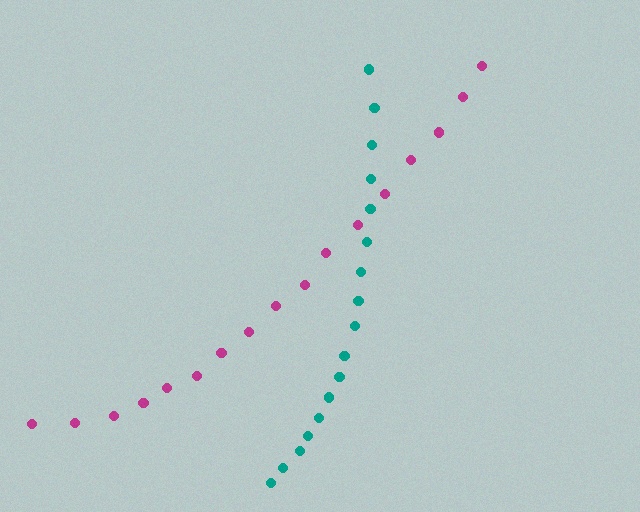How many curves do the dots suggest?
There are 2 distinct paths.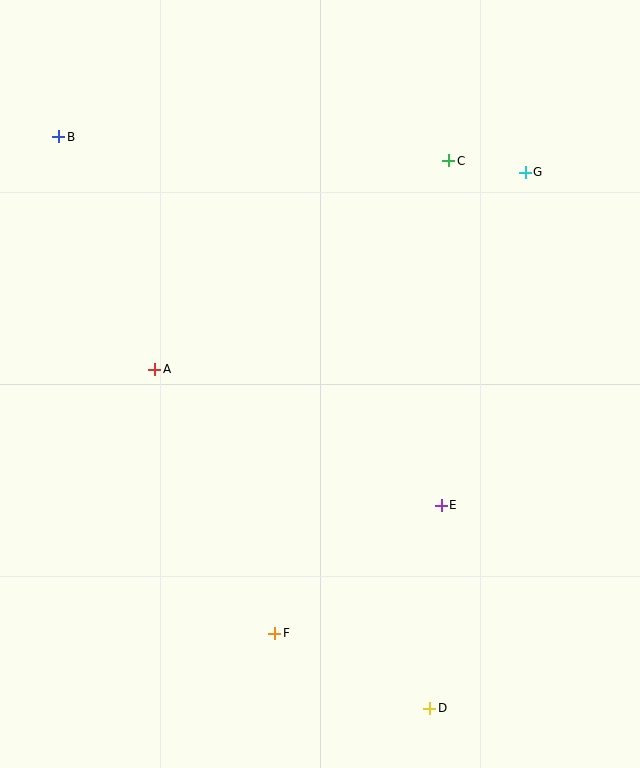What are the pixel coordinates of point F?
Point F is at (275, 633).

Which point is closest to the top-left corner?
Point B is closest to the top-left corner.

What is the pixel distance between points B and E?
The distance between B and E is 531 pixels.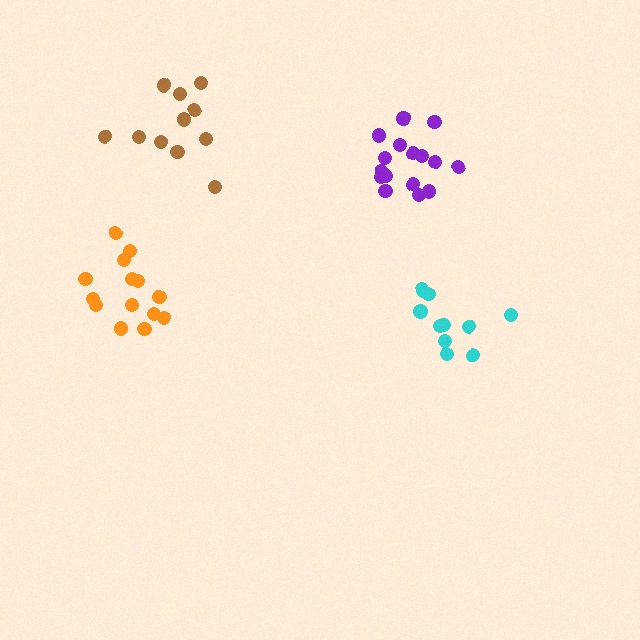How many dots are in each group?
Group 1: 16 dots, Group 2: 14 dots, Group 3: 11 dots, Group 4: 11 dots (52 total).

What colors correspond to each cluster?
The clusters are colored: purple, orange, brown, cyan.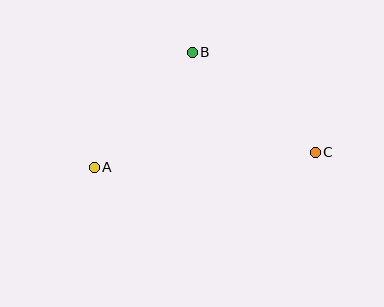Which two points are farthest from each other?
Points A and C are farthest from each other.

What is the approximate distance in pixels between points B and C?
The distance between B and C is approximately 158 pixels.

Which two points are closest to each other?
Points A and B are closest to each other.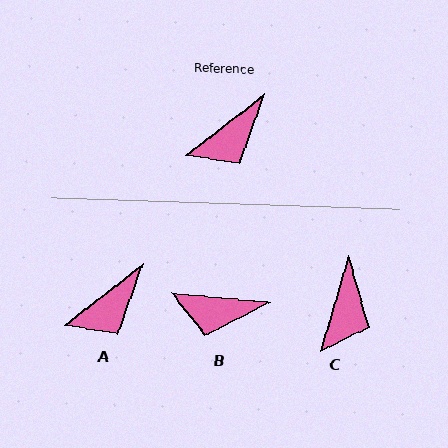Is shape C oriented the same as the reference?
No, it is off by about 35 degrees.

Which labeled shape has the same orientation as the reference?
A.